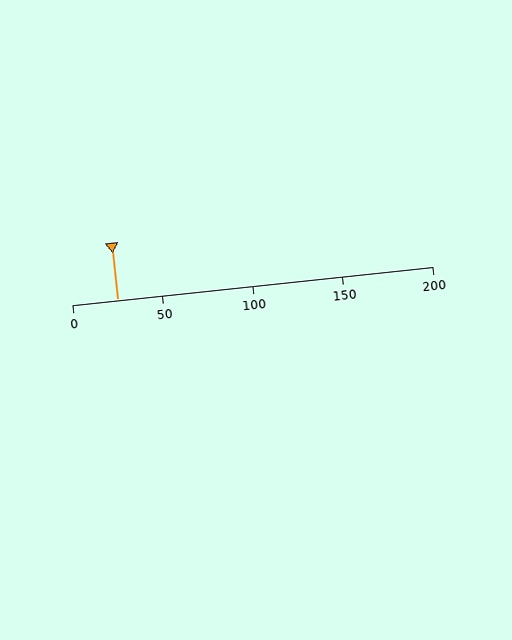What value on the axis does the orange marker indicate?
The marker indicates approximately 25.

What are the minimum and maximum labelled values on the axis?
The axis runs from 0 to 200.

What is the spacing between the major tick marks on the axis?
The major ticks are spaced 50 apart.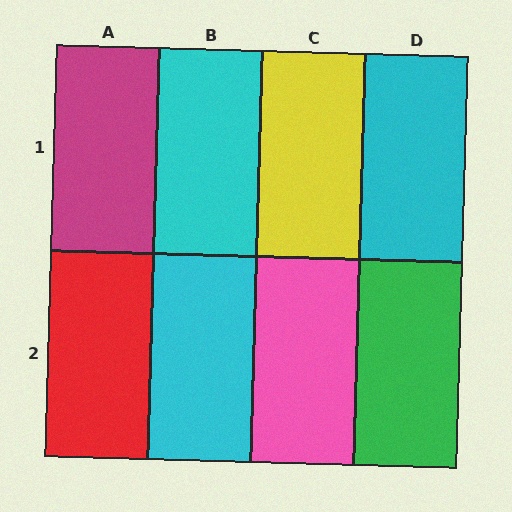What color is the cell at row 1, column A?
Magenta.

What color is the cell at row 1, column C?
Yellow.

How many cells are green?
1 cell is green.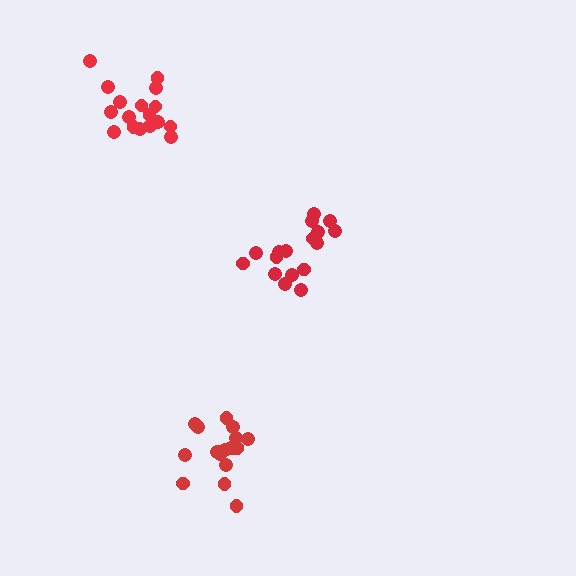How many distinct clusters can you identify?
There are 3 distinct clusters.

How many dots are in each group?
Group 1: 17 dots, Group 2: 17 dots, Group 3: 18 dots (52 total).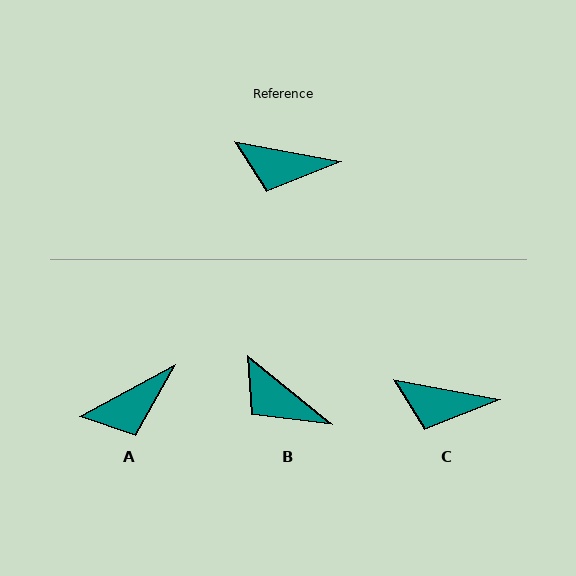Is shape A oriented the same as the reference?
No, it is off by about 39 degrees.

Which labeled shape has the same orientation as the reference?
C.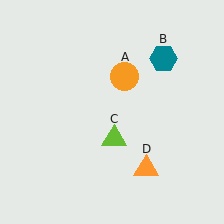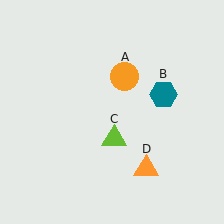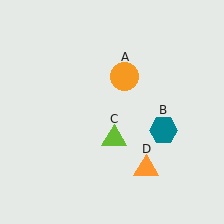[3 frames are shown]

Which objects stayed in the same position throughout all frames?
Orange circle (object A) and lime triangle (object C) and orange triangle (object D) remained stationary.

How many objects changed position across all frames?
1 object changed position: teal hexagon (object B).